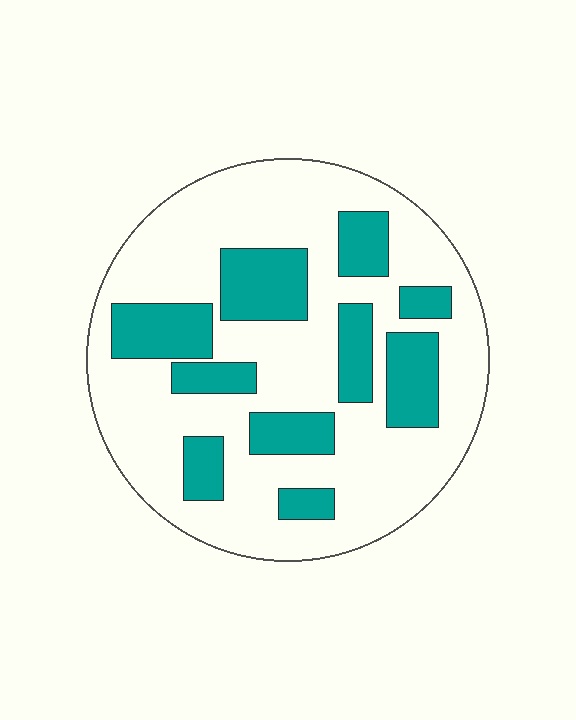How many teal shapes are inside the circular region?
10.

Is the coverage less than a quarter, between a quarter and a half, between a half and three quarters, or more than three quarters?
Between a quarter and a half.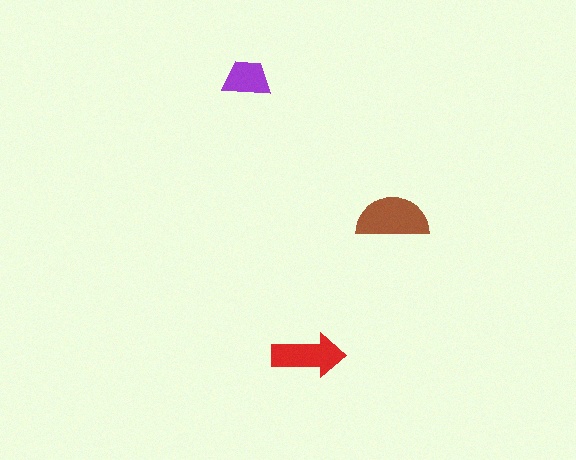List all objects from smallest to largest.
The purple trapezoid, the red arrow, the brown semicircle.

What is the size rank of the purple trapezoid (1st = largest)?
3rd.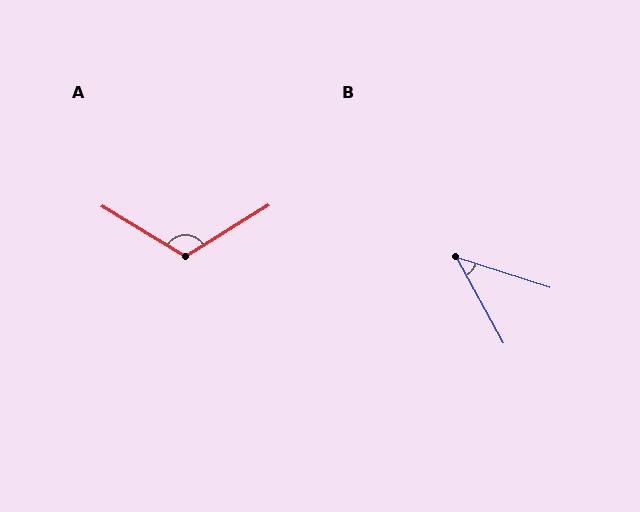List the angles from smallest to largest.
B (43°), A (117°).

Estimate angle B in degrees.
Approximately 43 degrees.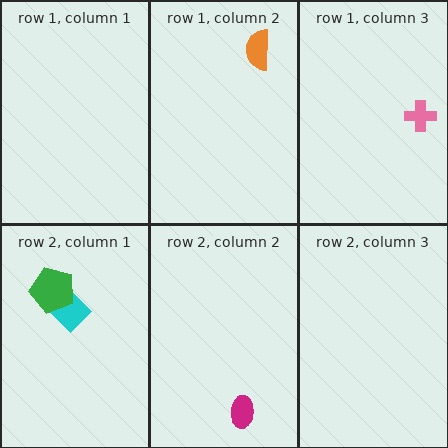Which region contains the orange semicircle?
The row 1, column 2 region.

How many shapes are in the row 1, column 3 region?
1.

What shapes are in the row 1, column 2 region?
The orange semicircle.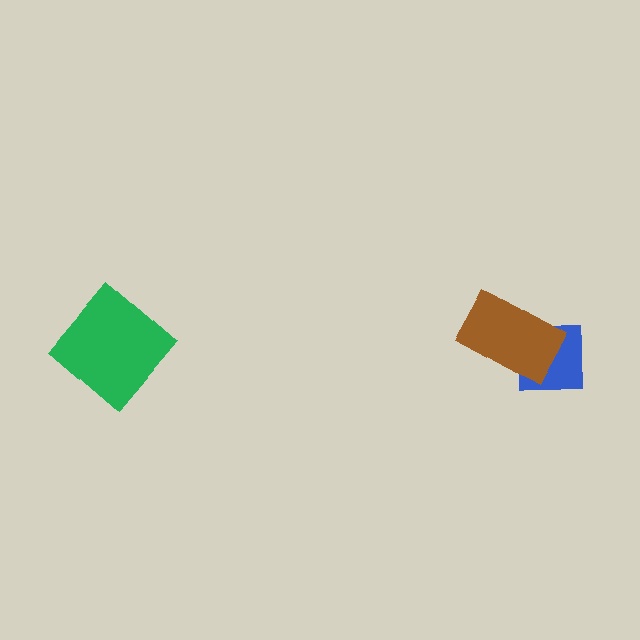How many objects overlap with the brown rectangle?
1 object overlaps with the brown rectangle.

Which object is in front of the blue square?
The brown rectangle is in front of the blue square.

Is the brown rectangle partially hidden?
No, no other shape covers it.